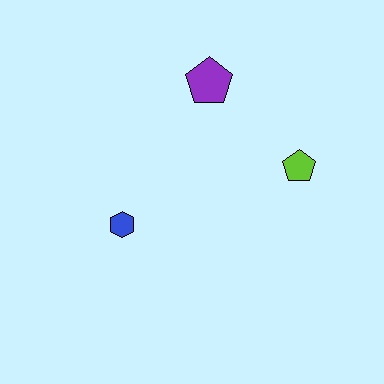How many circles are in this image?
There are no circles.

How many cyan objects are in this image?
There are no cyan objects.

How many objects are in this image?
There are 3 objects.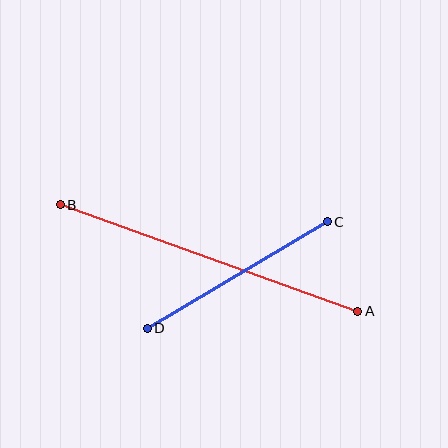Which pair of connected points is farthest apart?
Points A and B are farthest apart.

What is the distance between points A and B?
The distance is approximately 316 pixels.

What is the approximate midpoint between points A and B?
The midpoint is at approximately (209, 258) pixels.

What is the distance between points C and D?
The distance is approximately 209 pixels.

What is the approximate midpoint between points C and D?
The midpoint is at approximately (237, 275) pixels.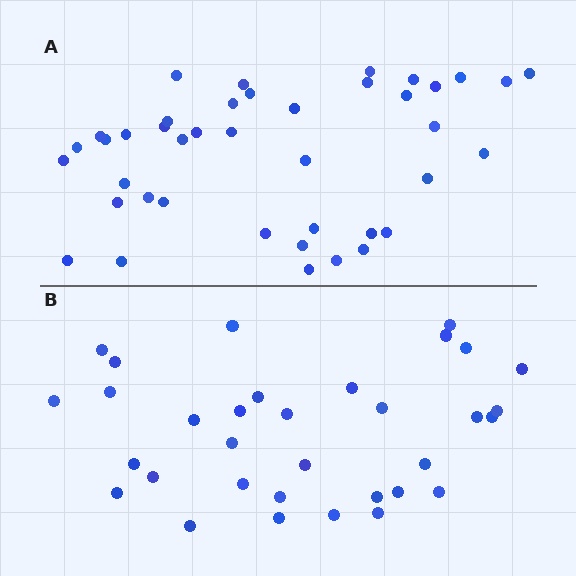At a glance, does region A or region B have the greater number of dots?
Region A (the top region) has more dots.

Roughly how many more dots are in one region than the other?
Region A has roughly 8 or so more dots than region B.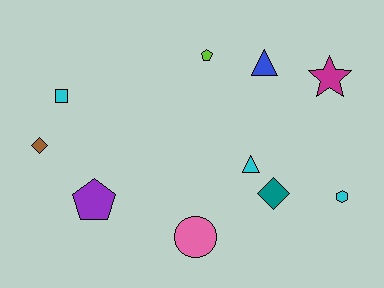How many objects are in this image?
There are 10 objects.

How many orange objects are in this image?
There are no orange objects.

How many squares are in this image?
There is 1 square.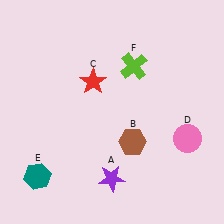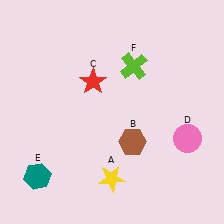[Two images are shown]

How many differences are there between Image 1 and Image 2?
There is 1 difference between the two images.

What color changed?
The star (A) changed from purple in Image 1 to yellow in Image 2.